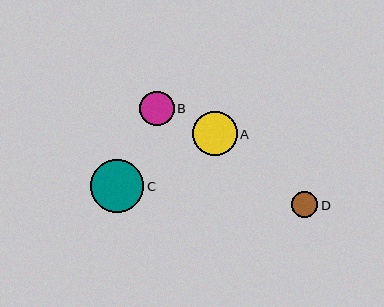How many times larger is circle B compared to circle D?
Circle B is approximately 1.3 times the size of circle D.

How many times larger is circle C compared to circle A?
Circle C is approximately 1.2 times the size of circle A.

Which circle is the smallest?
Circle D is the smallest with a size of approximately 26 pixels.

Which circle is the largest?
Circle C is the largest with a size of approximately 53 pixels.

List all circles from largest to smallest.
From largest to smallest: C, A, B, D.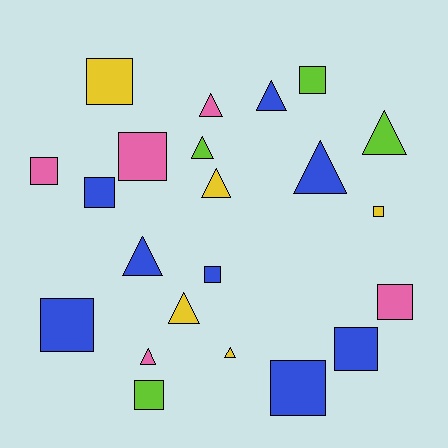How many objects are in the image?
There are 22 objects.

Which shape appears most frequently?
Square, with 12 objects.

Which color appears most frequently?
Blue, with 8 objects.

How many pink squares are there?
There are 3 pink squares.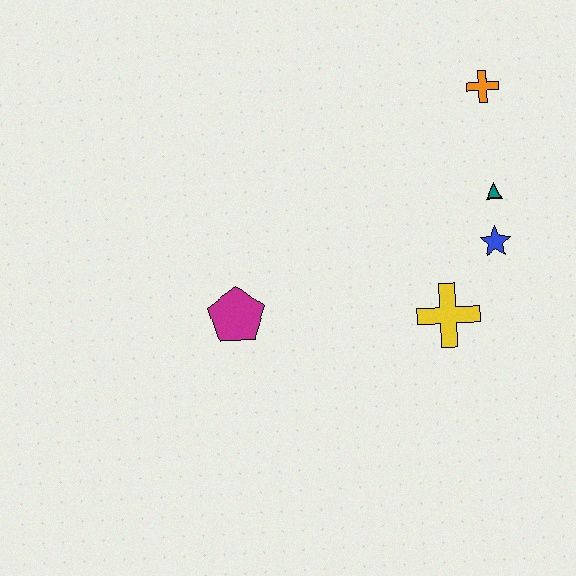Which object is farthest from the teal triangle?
The magenta pentagon is farthest from the teal triangle.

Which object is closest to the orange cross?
The teal triangle is closest to the orange cross.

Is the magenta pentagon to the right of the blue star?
No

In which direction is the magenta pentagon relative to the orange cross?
The magenta pentagon is to the left of the orange cross.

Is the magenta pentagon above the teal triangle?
No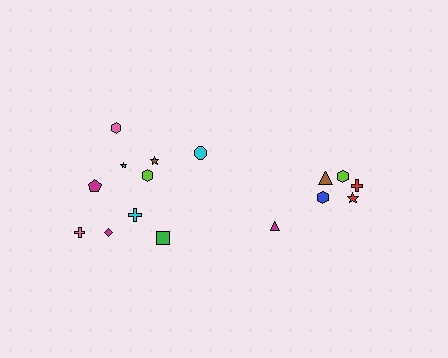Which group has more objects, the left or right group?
The left group.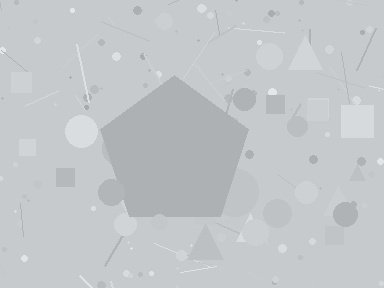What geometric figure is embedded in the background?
A pentagon is embedded in the background.